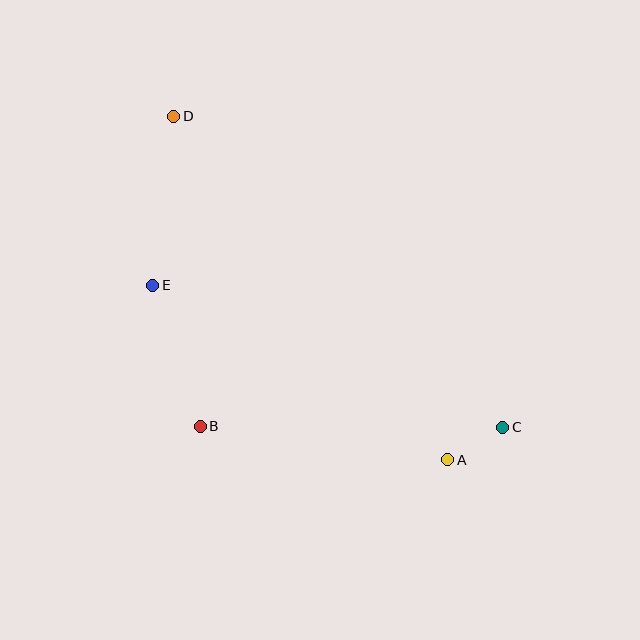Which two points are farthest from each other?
Points C and D are farthest from each other.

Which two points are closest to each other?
Points A and C are closest to each other.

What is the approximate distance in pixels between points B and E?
The distance between B and E is approximately 148 pixels.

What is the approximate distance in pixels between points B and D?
The distance between B and D is approximately 311 pixels.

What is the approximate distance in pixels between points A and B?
The distance between A and B is approximately 250 pixels.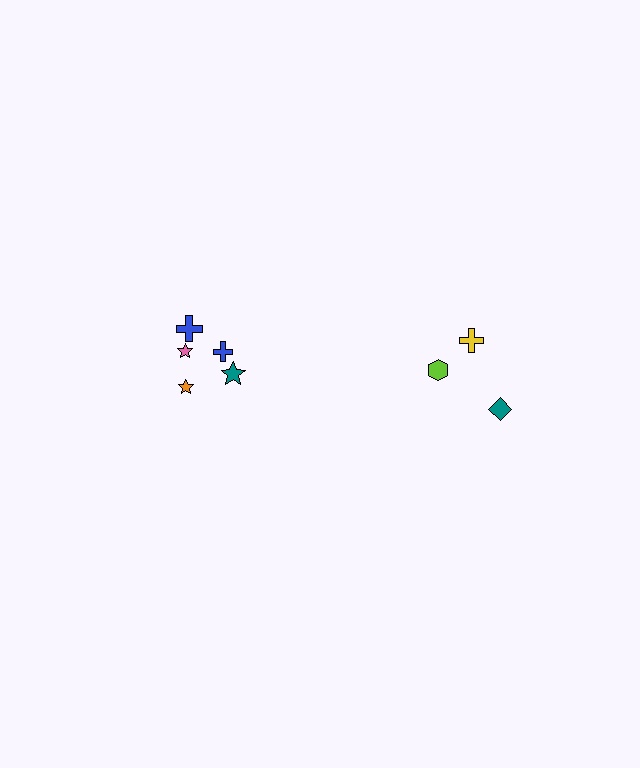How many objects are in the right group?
There are 3 objects.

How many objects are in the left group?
There are 5 objects.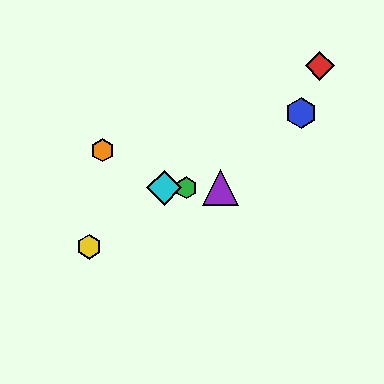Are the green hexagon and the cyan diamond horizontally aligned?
Yes, both are at y≈188.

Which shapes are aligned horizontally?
The green hexagon, the purple triangle, the cyan diamond are aligned horizontally.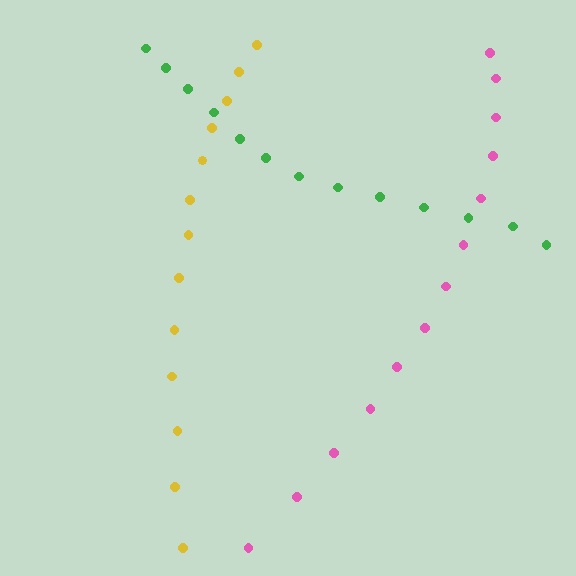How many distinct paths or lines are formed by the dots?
There are 3 distinct paths.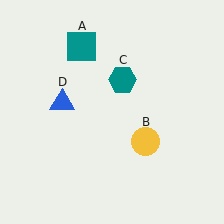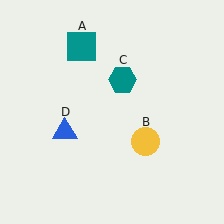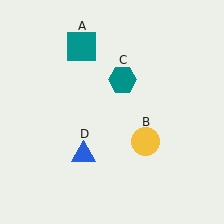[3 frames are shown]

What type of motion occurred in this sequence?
The blue triangle (object D) rotated counterclockwise around the center of the scene.